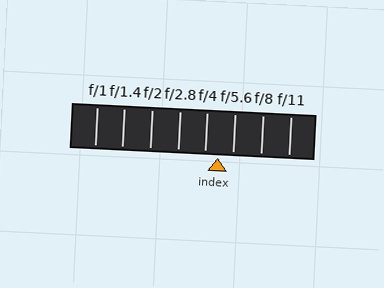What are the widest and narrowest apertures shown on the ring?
The widest aperture shown is f/1 and the narrowest is f/11.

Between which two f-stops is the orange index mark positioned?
The index mark is between f/4 and f/5.6.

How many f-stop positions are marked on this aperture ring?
There are 8 f-stop positions marked.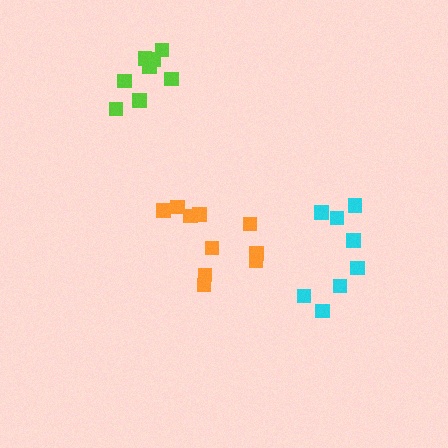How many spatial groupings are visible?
There are 3 spatial groupings.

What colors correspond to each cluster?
The clusters are colored: lime, cyan, orange.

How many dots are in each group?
Group 1: 8 dots, Group 2: 8 dots, Group 3: 10 dots (26 total).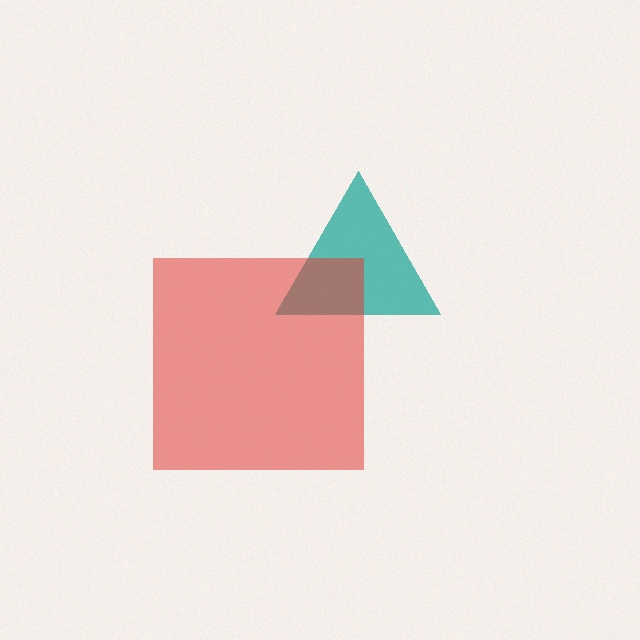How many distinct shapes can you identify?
There are 2 distinct shapes: a teal triangle, a red square.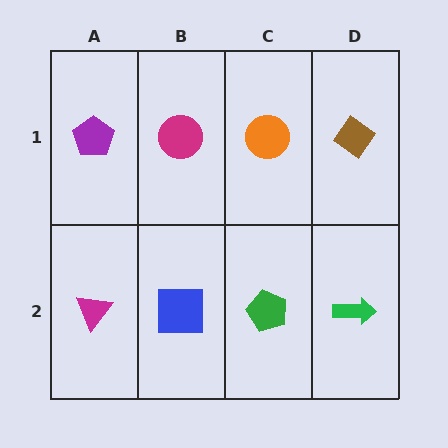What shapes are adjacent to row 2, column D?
A brown diamond (row 1, column D), a green pentagon (row 2, column C).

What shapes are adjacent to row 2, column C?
An orange circle (row 1, column C), a blue square (row 2, column B), a green arrow (row 2, column D).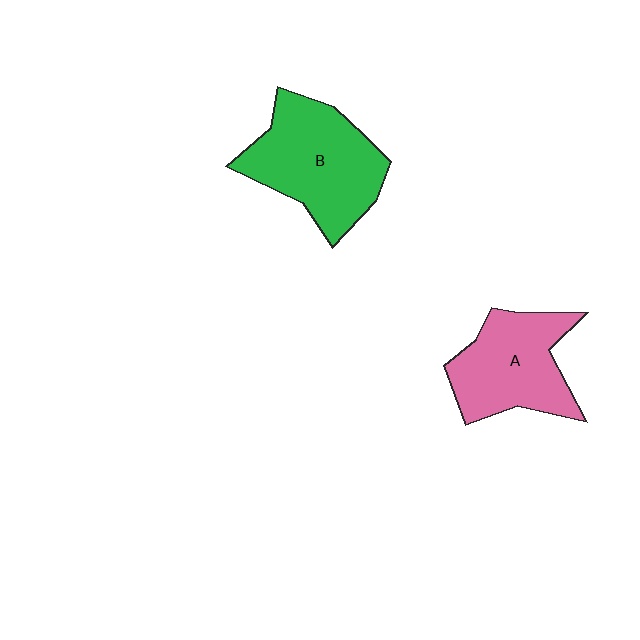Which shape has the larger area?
Shape B (green).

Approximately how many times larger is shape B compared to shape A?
Approximately 1.2 times.